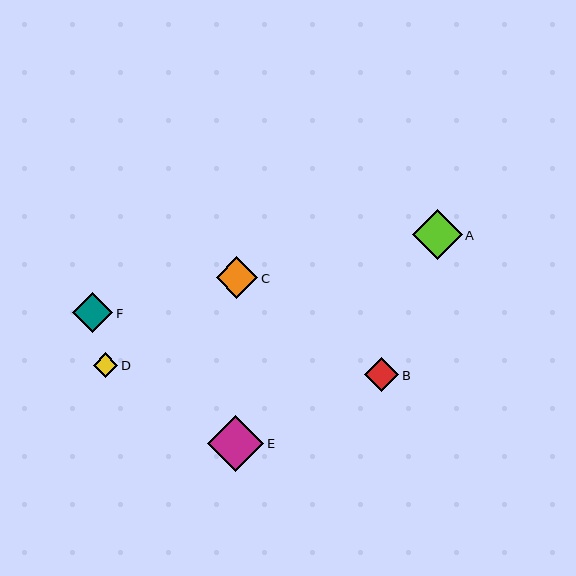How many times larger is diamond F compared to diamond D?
Diamond F is approximately 1.6 times the size of diamond D.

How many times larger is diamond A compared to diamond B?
Diamond A is approximately 1.5 times the size of diamond B.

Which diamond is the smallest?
Diamond D is the smallest with a size of approximately 25 pixels.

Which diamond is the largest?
Diamond E is the largest with a size of approximately 57 pixels.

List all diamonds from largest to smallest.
From largest to smallest: E, A, C, F, B, D.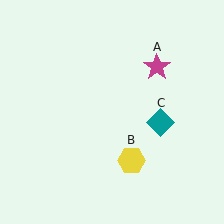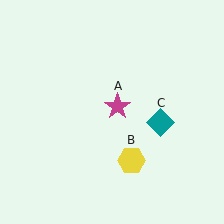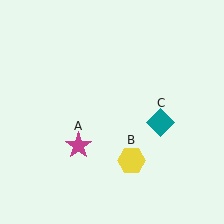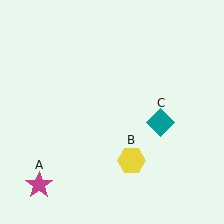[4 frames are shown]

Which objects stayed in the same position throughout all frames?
Yellow hexagon (object B) and teal diamond (object C) remained stationary.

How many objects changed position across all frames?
1 object changed position: magenta star (object A).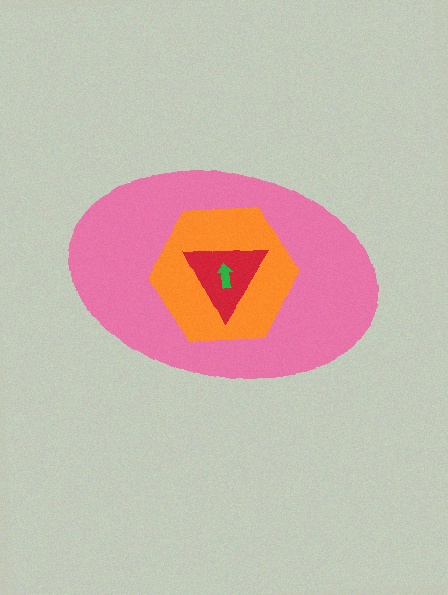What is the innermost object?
The green arrow.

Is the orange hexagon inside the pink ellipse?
Yes.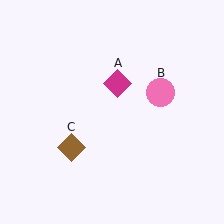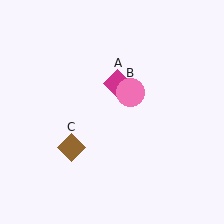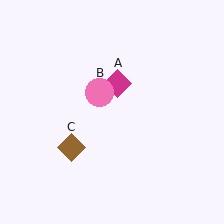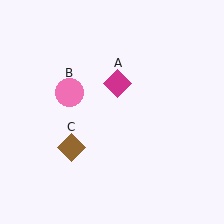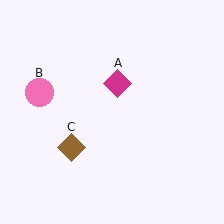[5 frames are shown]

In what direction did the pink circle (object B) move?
The pink circle (object B) moved left.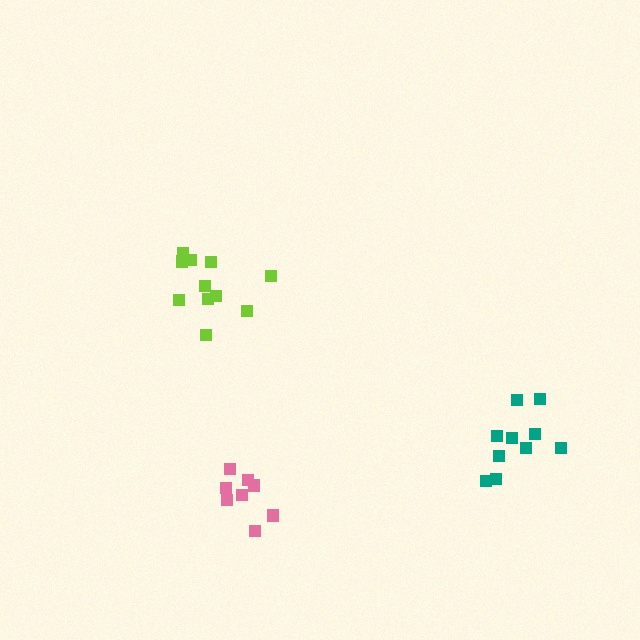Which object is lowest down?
The pink cluster is bottommost.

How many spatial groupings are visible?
There are 3 spatial groupings.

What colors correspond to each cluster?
The clusters are colored: teal, lime, pink.